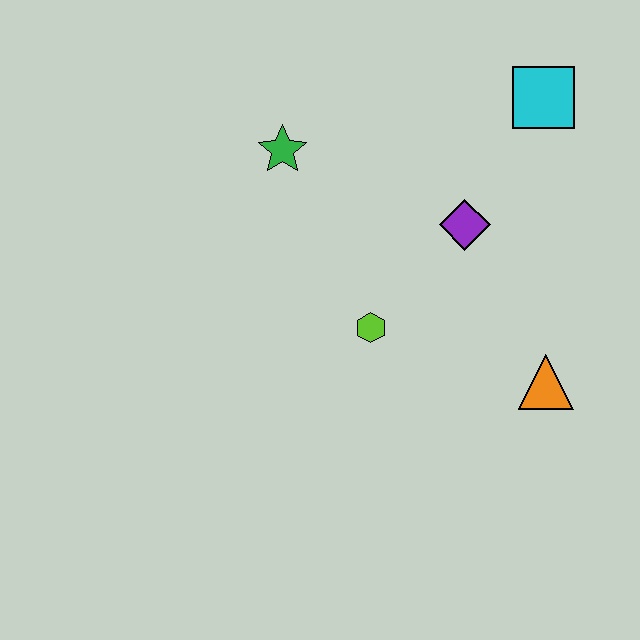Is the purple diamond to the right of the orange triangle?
No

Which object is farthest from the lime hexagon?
The cyan square is farthest from the lime hexagon.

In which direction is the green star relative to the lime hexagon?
The green star is above the lime hexagon.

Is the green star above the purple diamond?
Yes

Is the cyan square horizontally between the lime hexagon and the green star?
No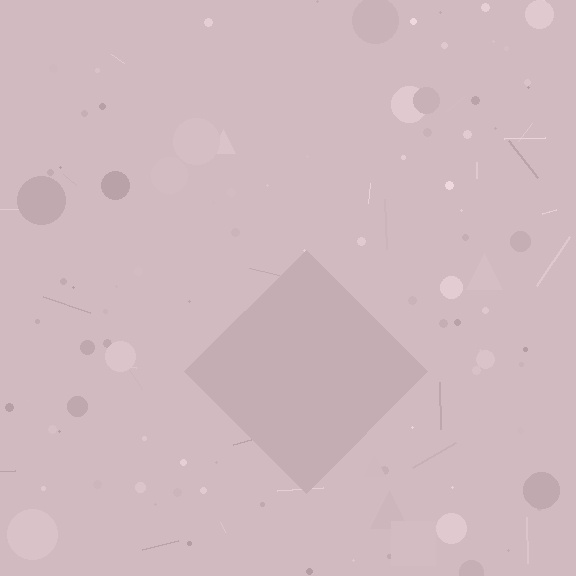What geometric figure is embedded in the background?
A diamond is embedded in the background.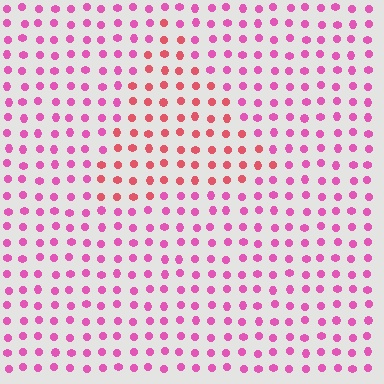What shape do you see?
I see a triangle.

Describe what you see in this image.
The image is filled with small pink elements in a uniform arrangement. A triangle-shaped region is visible where the elements are tinted to a slightly different hue, forming a subtle color boundary.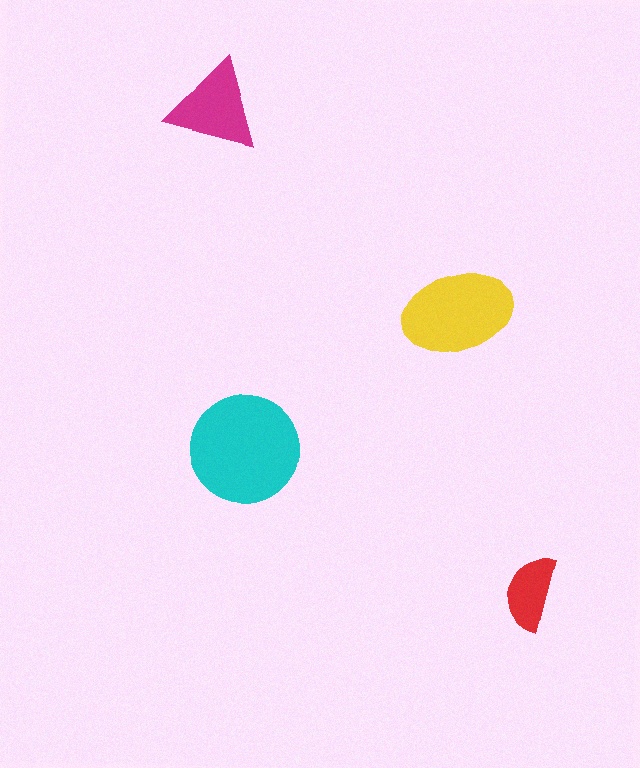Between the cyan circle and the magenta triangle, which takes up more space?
The cyan circle.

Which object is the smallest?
The red semicircle.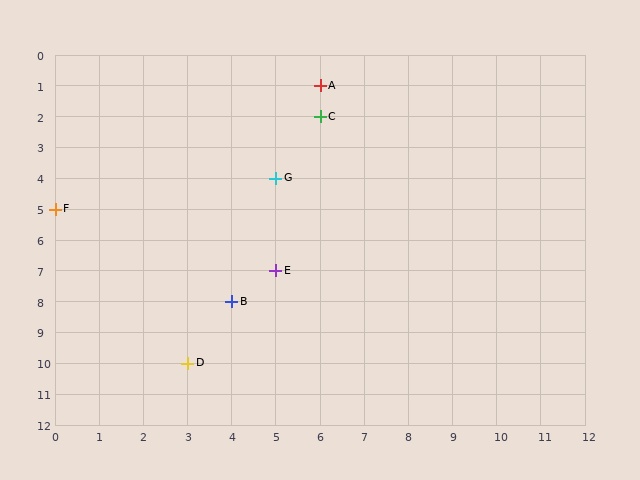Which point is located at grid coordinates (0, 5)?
Point F is at (0, 5).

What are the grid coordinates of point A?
Point A is at grid coordinates (6, 1).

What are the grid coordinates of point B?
Point B is at grid coordinates (4, 8).